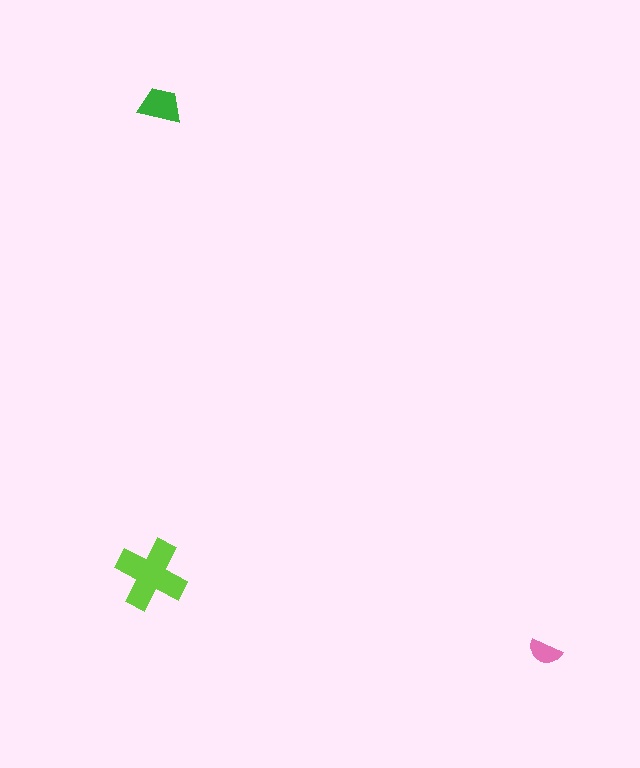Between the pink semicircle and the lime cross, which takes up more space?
The lime cross.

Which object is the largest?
The lime cross.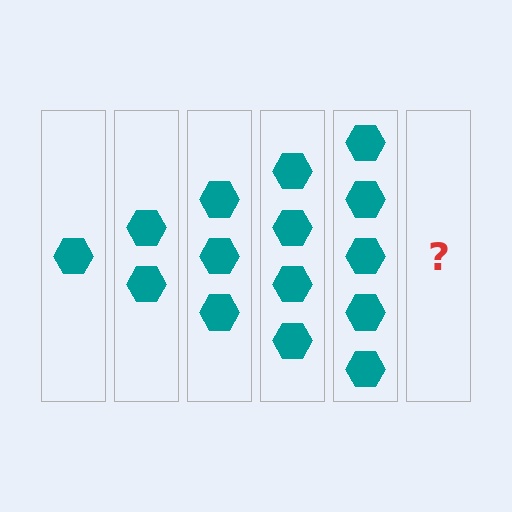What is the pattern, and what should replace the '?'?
The pattern is that each step adds one more hexagon. The '?' should be 6 hexagons.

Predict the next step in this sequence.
The next step is 6 hexagons.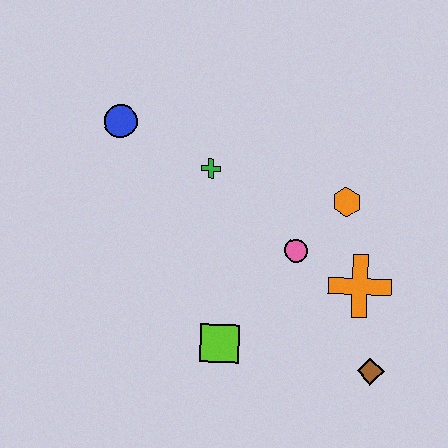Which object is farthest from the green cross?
The brown diamond is farthest from the green cross.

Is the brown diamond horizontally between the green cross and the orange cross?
No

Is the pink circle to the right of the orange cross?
No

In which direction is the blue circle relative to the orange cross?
The blue circle is to the left of the orange cross.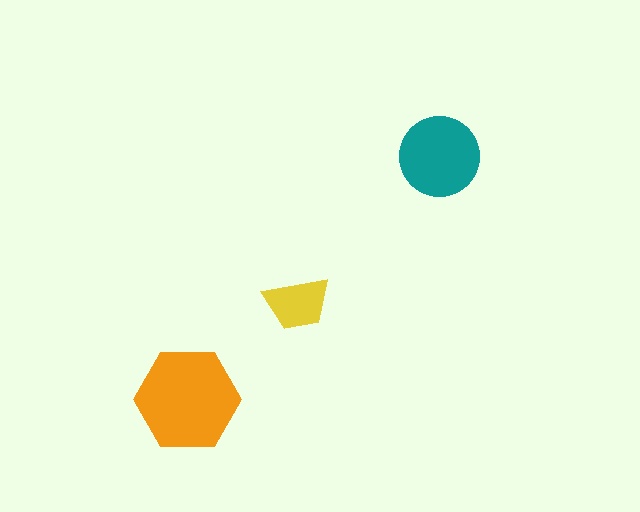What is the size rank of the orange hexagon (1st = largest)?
1st.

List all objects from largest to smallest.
The orange hexagon, the teal circle, the yellow trapezoid.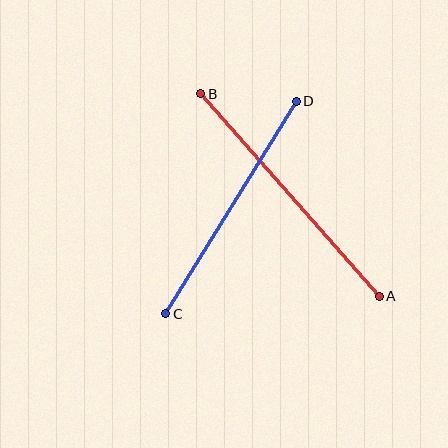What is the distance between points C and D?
The distance is approximately 249 pixels.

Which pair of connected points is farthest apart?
Points A and B are farthest apart.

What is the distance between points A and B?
The distance is approximately 270 pixels.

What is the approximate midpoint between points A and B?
The midpoint is at approximately (290, 195) pixels.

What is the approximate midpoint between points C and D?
The midpoint is at approximately (231, 208) pixels.